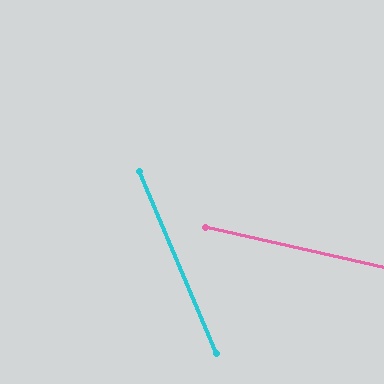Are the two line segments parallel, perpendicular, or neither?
Neither parallel nor perpendicular — they differ by about 54°.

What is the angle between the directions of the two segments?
Approximately 54 degrees.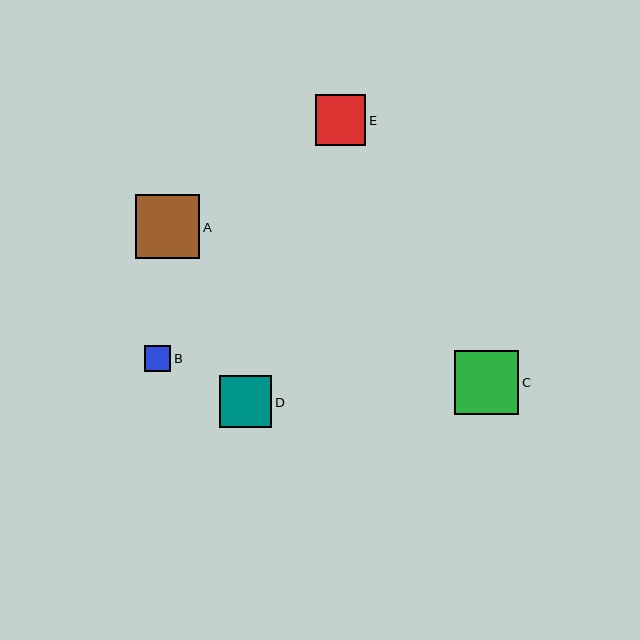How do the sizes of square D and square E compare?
Square D and square E are approximately the same size.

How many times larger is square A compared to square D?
Square A is approximately 1.2 times the size of square D.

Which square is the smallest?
Square B is the smallest with a size of approximately 26 pixels.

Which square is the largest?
Square C is the largest with a size of approximately 64 pixels.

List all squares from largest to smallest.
From largest to smallest: C, A, D, E, B.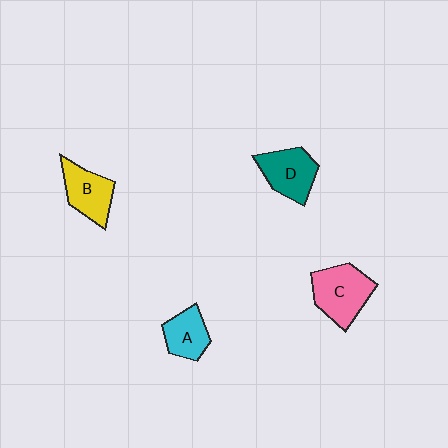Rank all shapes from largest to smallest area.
From largest to smallest: C (pink), D (teal), B (yellow), A (cyan).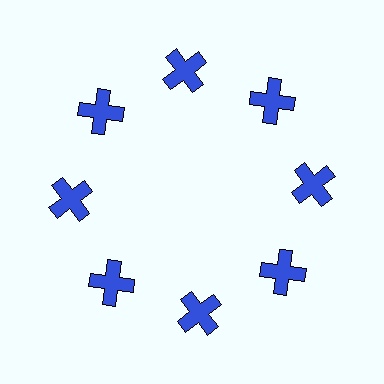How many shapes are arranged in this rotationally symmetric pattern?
There are 8 shapes, arranged in 8 groups of 1.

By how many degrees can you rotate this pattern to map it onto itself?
The pattern maps onto itself every 45 degrees of rotation.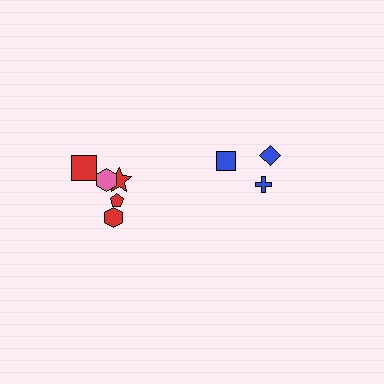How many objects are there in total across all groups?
There are 8 objects.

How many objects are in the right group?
There are 3 objects.